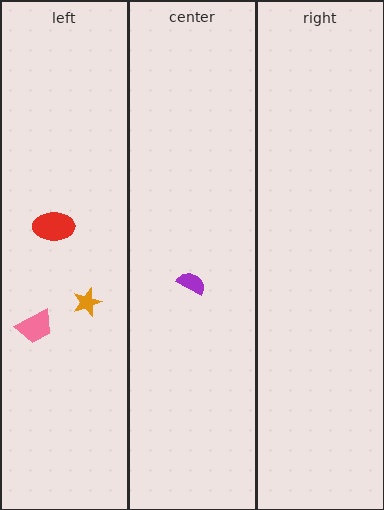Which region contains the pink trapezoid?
The left region.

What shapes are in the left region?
The pink trapezoid, the red ellipse, the orange star.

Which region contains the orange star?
The left region.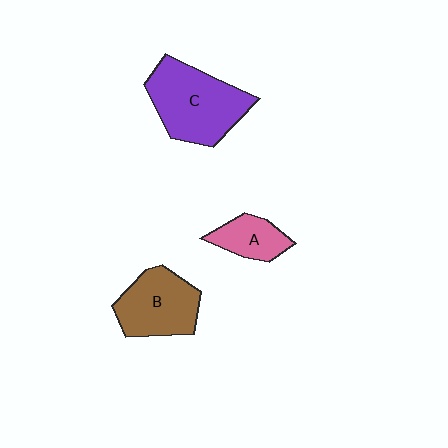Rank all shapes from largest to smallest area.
From largest to smallest: C (purple), B (brown), A (pink).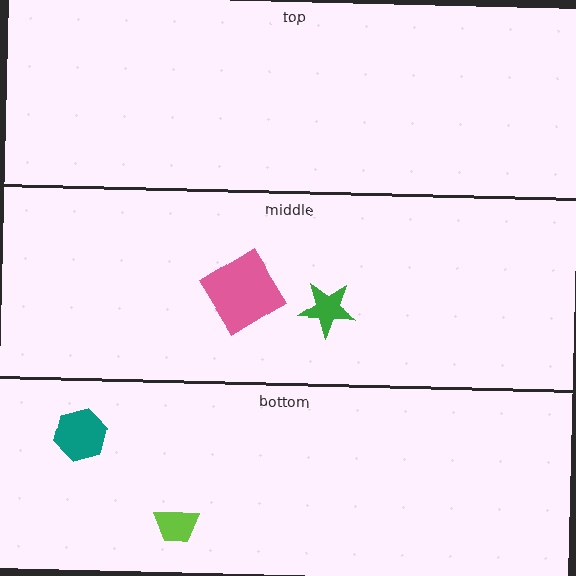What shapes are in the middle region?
The pink diamond, the green star.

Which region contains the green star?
The middle region.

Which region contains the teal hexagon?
The bottom region.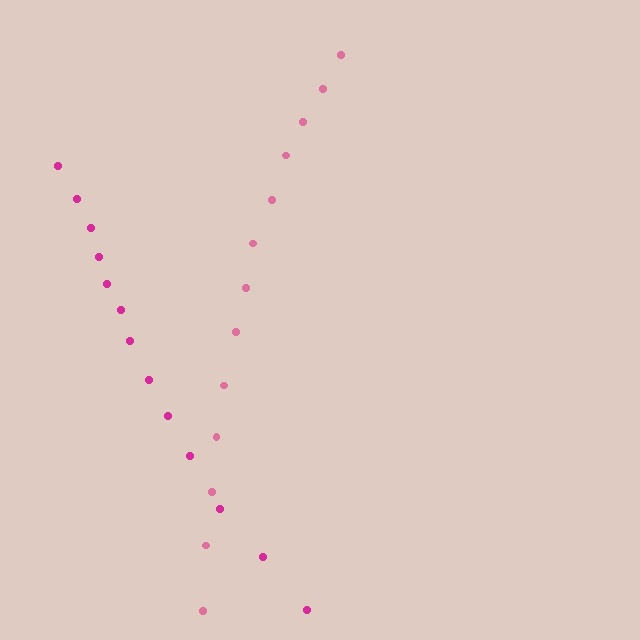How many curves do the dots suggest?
There are 2 distinct paths.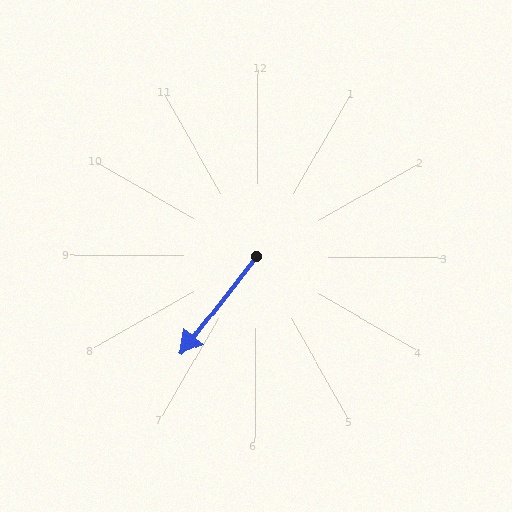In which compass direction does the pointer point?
Southwest.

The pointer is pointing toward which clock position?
Roughly 7 o'clock.